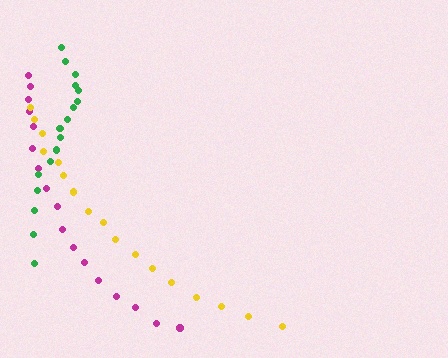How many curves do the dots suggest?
There are 3 distinct paths.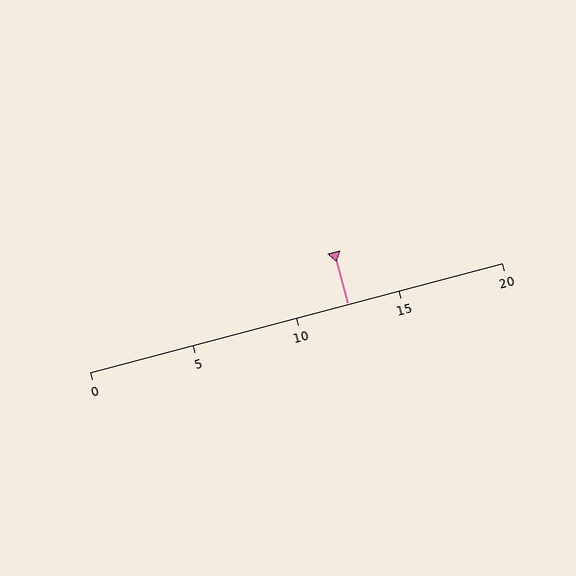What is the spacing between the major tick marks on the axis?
The major ticks are spaced 5 apart.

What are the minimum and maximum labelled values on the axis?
The axis runs from 0 to 20.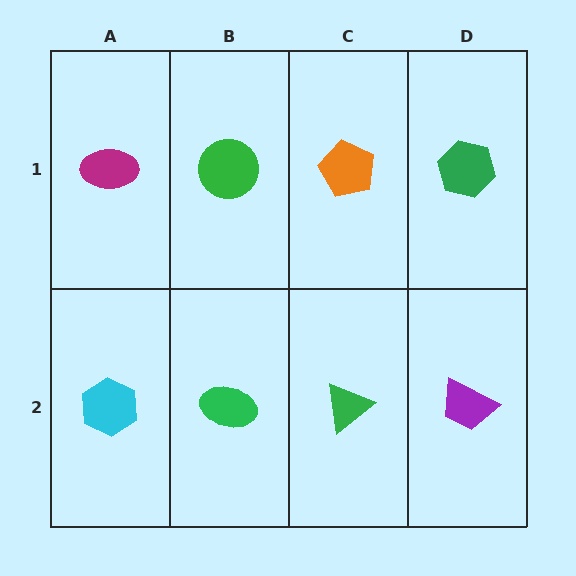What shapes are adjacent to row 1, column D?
A purple trapezoid (row 2, column D), an orange pentagon (row 1, column C).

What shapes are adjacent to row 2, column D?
A green hexagon (row 1, column D), a green triangle (row 2, column C).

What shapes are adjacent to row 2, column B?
A green circle (row 1, column B), a cyan hexagon (row 2, column A), a green triangle (row 2, column C).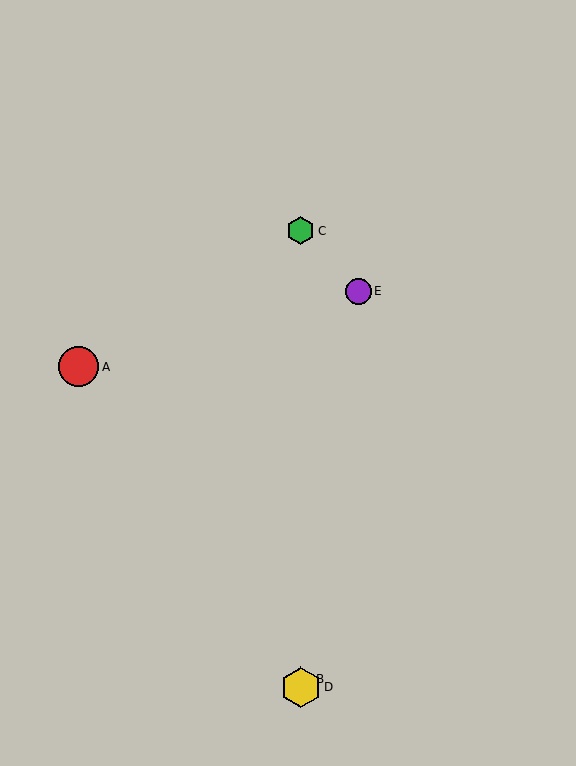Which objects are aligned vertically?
Objects B, C, D are aligned vertically.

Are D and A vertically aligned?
No, D is at x≈301 and A is at x≈79.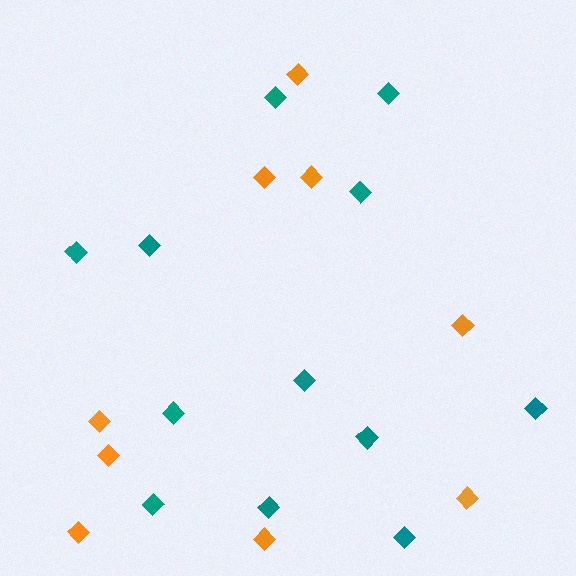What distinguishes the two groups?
There are 2 groups: one group of teal diamonds (12) and one group of orange diamonds (9).